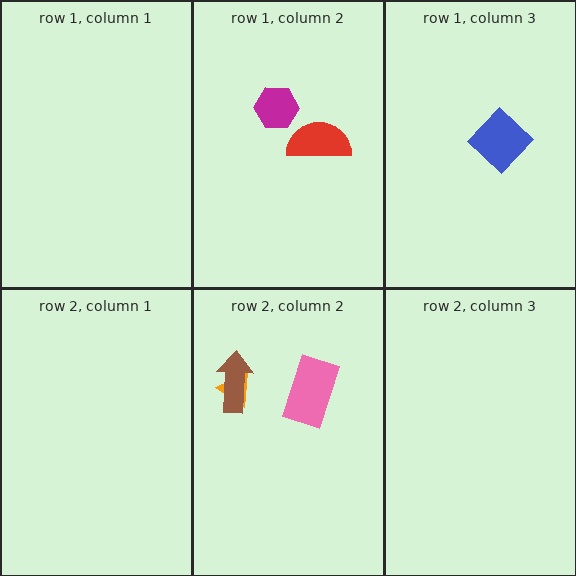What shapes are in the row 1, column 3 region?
The blue diamond.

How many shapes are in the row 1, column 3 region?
1.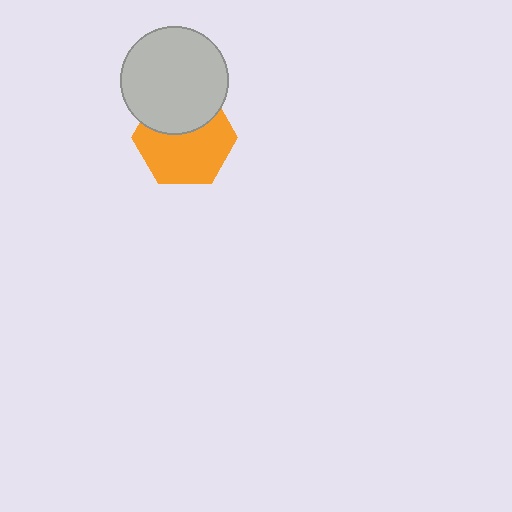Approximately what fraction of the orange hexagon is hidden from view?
Roughly 36% of the orange hexagon is hidden behind the light gray circle.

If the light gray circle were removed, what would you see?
You would see the complete orange hexagon.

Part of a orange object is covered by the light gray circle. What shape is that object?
It is a hexagon.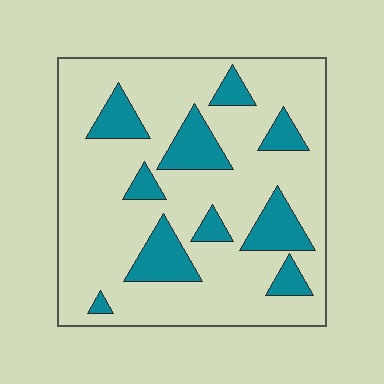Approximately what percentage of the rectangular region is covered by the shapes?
Approximately 20%.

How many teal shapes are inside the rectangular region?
10.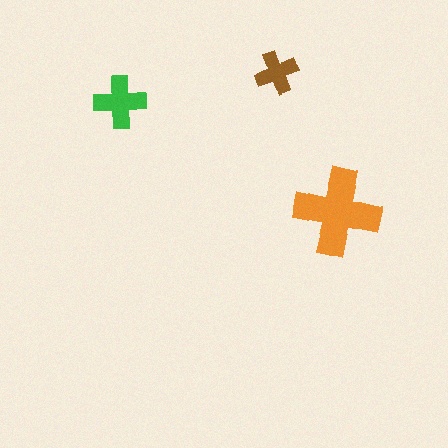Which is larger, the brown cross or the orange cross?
The orange one.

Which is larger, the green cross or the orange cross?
The orange one.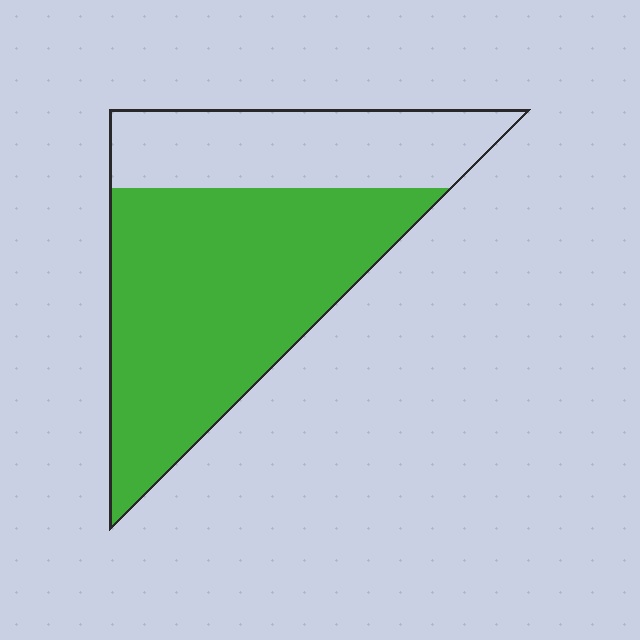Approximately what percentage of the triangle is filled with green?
Approximately 65%.